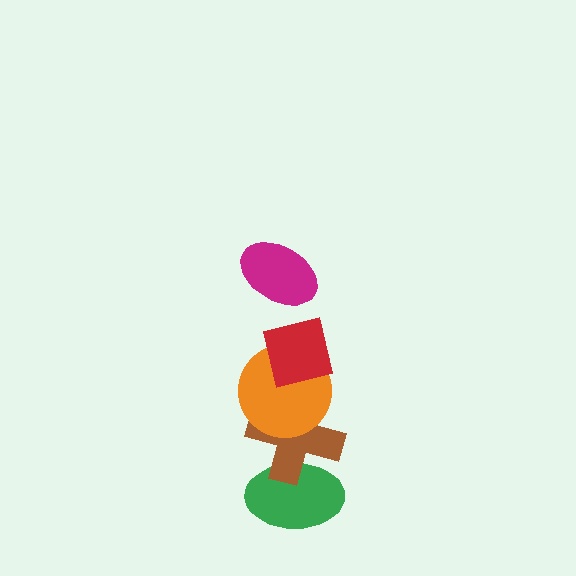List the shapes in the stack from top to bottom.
From top to bottom: the magenta ellipse, the red square, the orange circle, the brown cross, the green ellipse.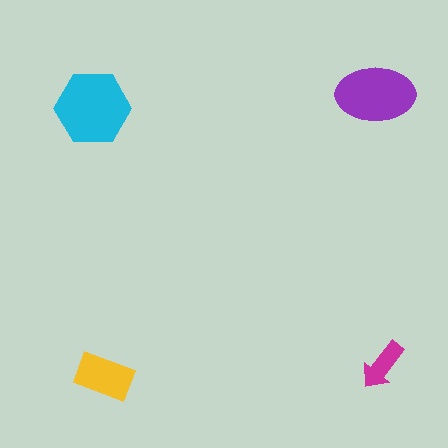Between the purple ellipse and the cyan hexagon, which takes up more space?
The cyan hexagon.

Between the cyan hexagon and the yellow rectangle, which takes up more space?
The cyan hexagon.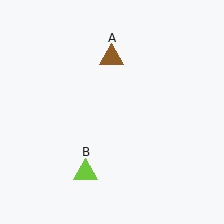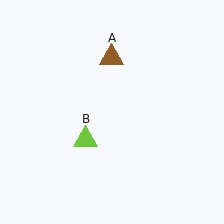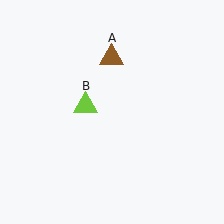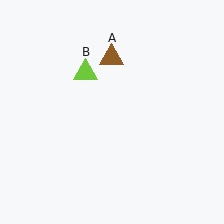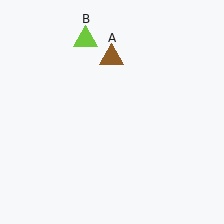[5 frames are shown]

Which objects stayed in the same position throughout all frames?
Brown triangle (object A) remained stationary.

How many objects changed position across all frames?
1 object changed position: lime triangle (object B).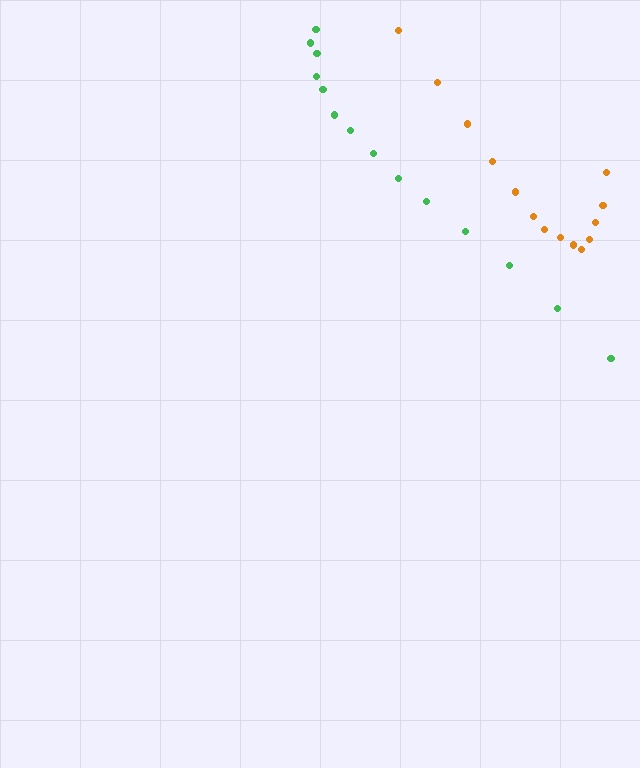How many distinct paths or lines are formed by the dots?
There are 2 distinct paths.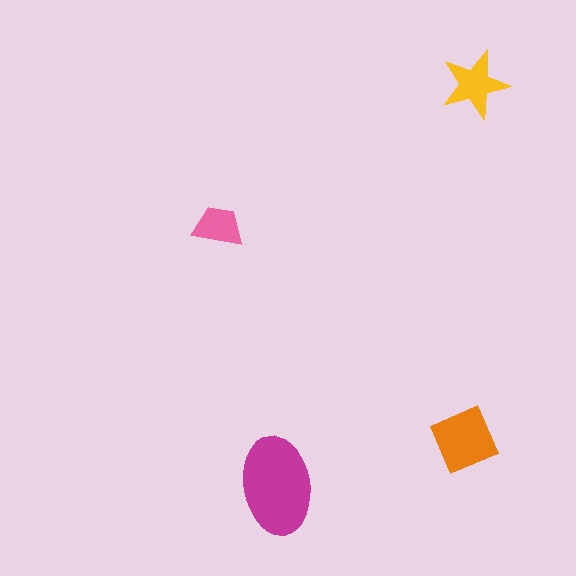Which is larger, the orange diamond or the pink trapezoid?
The orange diamond.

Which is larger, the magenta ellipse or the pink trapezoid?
The magenta ellipse.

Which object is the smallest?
The pink trapezoid.